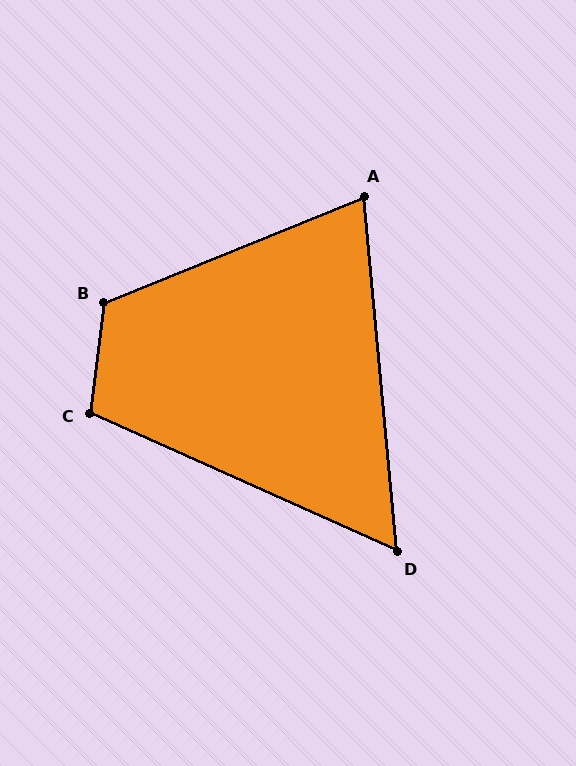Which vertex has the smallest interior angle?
D, at approximately 61 degrees.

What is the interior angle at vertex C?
Approximately 107 degrees (obtuse).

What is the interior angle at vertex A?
Approximately 73 degrees (acute).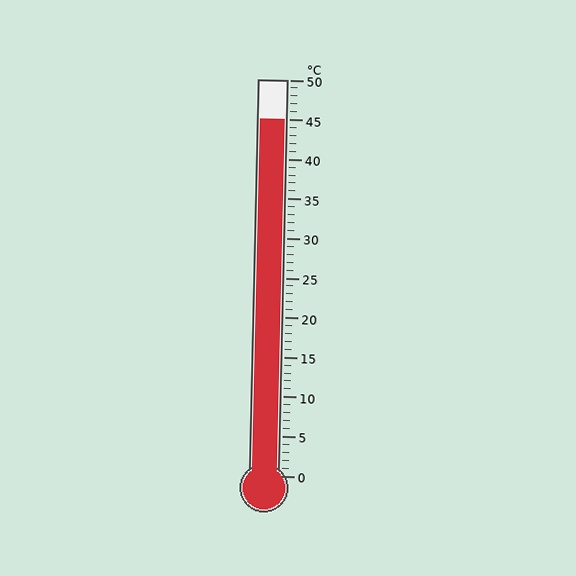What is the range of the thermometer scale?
The thermometer scale ranges from 0°C to 50°C.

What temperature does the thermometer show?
The thermometer shows approximately 45°C.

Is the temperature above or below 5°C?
The temperature is above 5°C.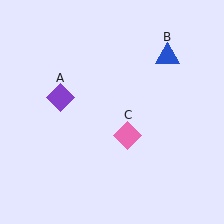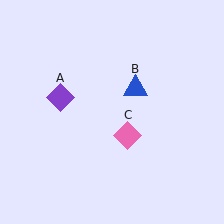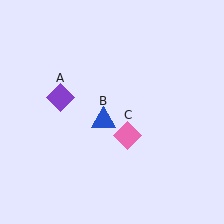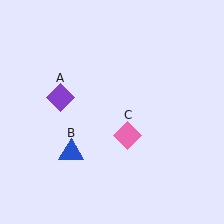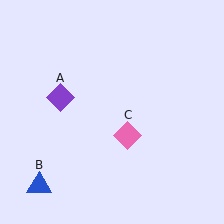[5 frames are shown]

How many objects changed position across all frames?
1 object changed position: blue triangle (object B).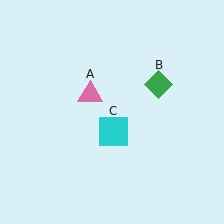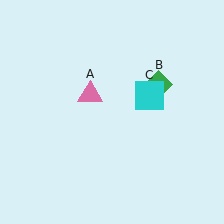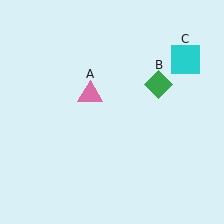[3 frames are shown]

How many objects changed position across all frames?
1 object changed position: cyan square (object C).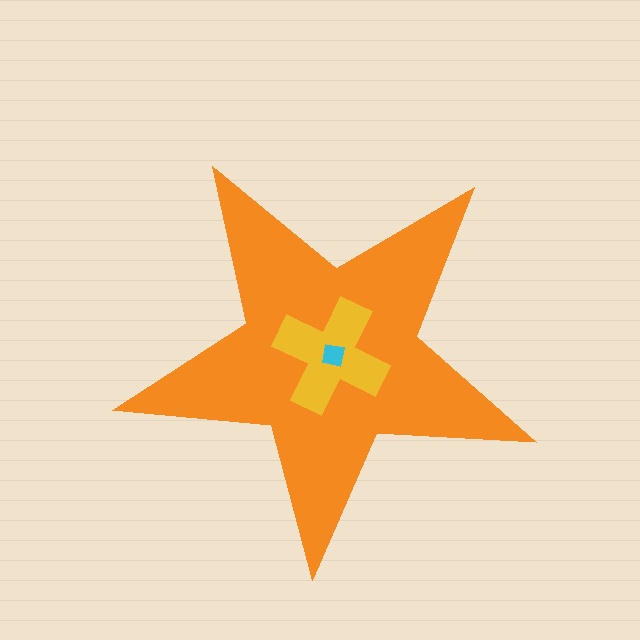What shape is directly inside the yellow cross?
The cyan square.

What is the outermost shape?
The orange star.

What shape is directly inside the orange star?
The yellow cross.